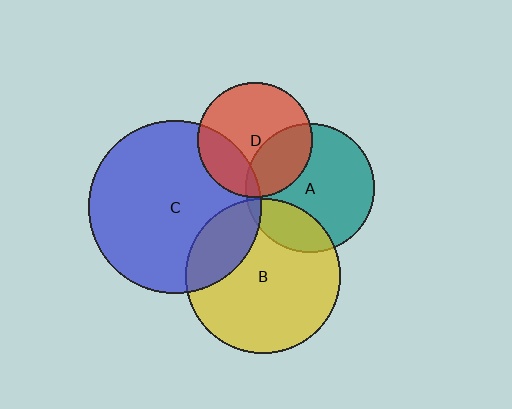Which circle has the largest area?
Circle C (blue).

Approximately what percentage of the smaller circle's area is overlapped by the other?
Approximately 25%.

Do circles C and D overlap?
Yes.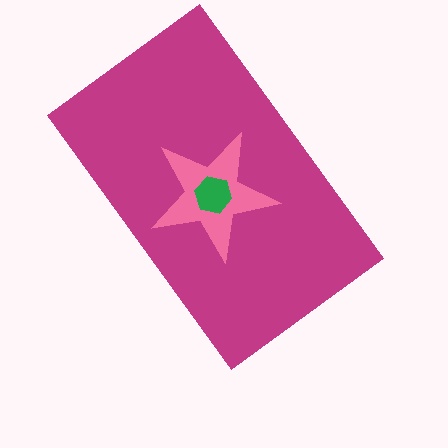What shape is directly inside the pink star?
The green hexagon.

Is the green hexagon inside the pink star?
Yes.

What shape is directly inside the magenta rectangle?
The pink star.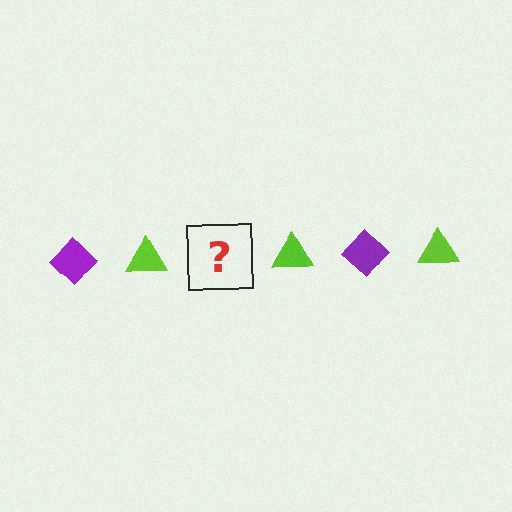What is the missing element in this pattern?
The missing element is a purple diamond.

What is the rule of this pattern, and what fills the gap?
The rule is that the pattern alternates between purple diamond and lime triangle. The gap should be filled with a purple diamond.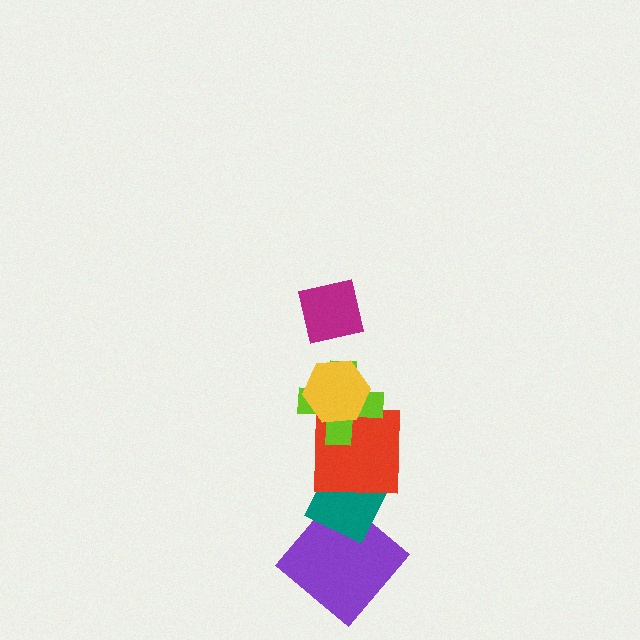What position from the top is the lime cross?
The lime cross is 3rd from the top.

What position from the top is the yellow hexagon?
The yellow hexagon is 2nd from the top.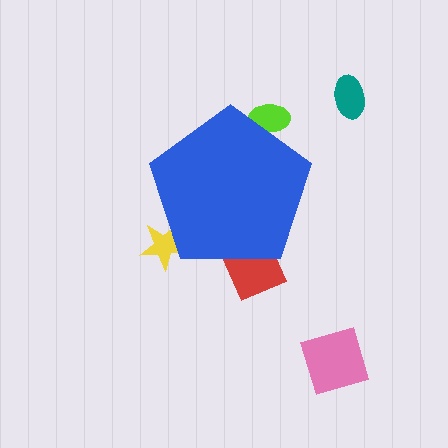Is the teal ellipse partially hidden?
No, the teal ellipse is fully visible.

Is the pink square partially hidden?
No, the pink square is fully visible.